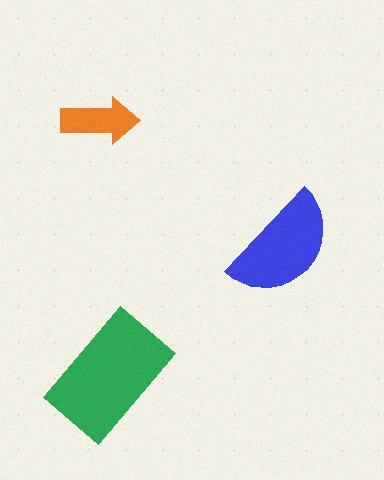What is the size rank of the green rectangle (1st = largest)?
1st.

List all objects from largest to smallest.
The green rectangle, the blue semicircle, the orange arrow.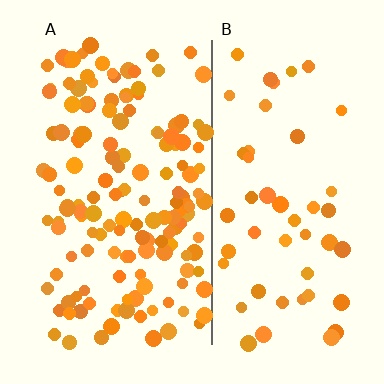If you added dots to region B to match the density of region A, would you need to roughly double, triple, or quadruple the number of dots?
Approximately triple.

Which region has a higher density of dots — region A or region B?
A (the left).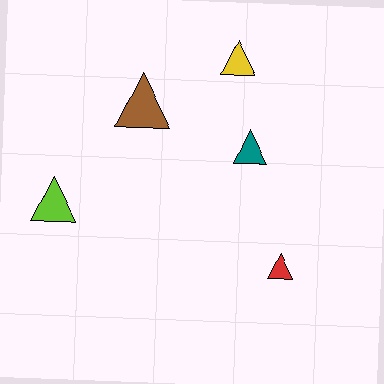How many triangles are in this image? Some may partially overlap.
There are 5 triangles.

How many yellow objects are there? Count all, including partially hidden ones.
There is 1 yellow object.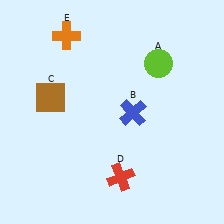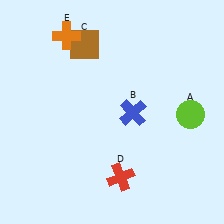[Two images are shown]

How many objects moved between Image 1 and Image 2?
2 objects moved between the two images.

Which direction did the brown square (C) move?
The brown square (C) moved up.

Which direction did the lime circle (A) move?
The lime circle (A) moved down.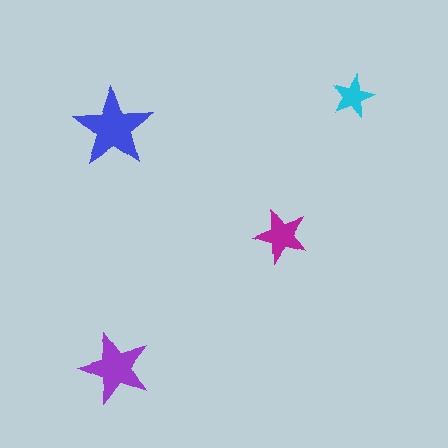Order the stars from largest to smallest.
the blue one, the purple one, the magenta one, the cyan one.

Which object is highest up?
The cyan star is topmost.